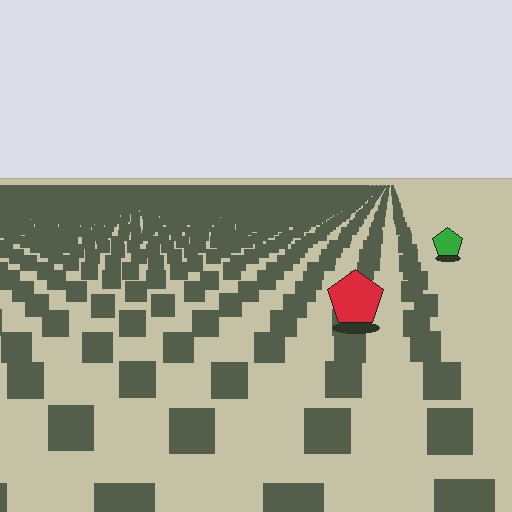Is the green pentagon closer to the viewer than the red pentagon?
No. The red pentagon is closer — you can tell from the texture gradient: the ground texture is coarser near it.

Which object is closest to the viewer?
The red pentagon is closest. The texture marks near it are larger and more spread out.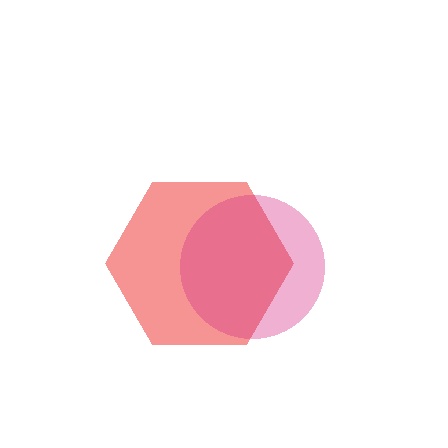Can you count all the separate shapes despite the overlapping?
Yes, there are 2 separate shapes.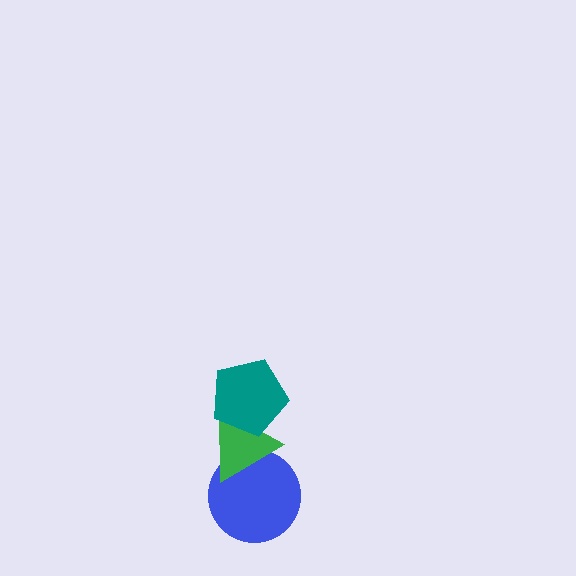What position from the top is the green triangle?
The green triangle is 2nd from the top.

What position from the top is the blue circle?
The blue circle is 3rd from the top.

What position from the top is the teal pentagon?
The teal pentagon is 1st from the top.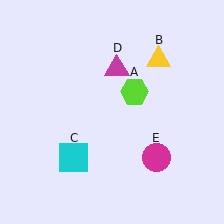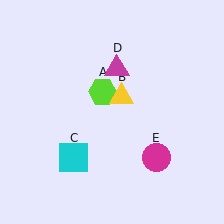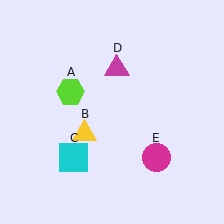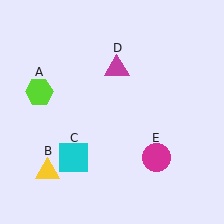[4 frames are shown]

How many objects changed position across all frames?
2 objects changed position: lime hexagon (object A), yellow triangle (object B).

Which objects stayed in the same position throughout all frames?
Cyan square (object C) and magenta triangle (object D) and magenta circle (object E) remained stationary.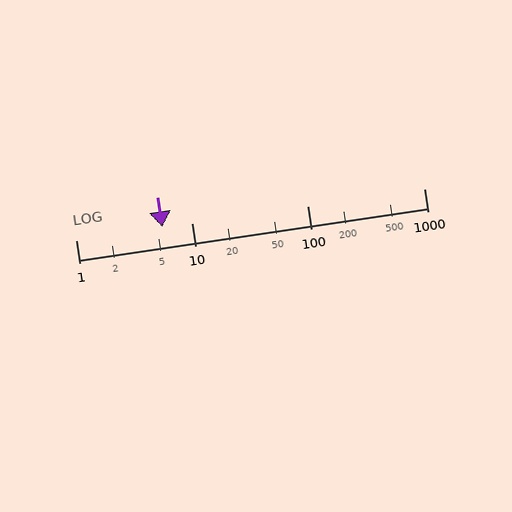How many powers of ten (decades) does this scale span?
The scale spans 3 decades, from 1 to 1000.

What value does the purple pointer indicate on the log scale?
The pointer indicates approximately 5.6.